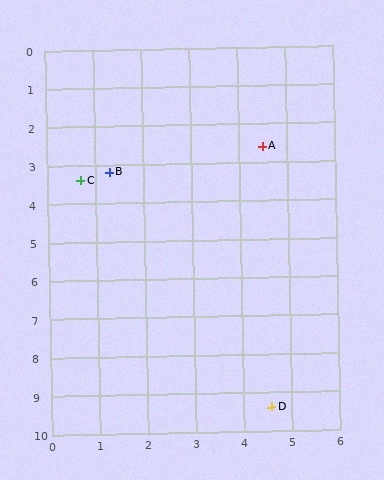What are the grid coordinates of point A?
Point A is at approximately (4.5, 2.6).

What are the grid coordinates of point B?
Point B is at approximately (1.3, 3.2).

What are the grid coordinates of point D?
Point D is at approximately (4.6, 9.4).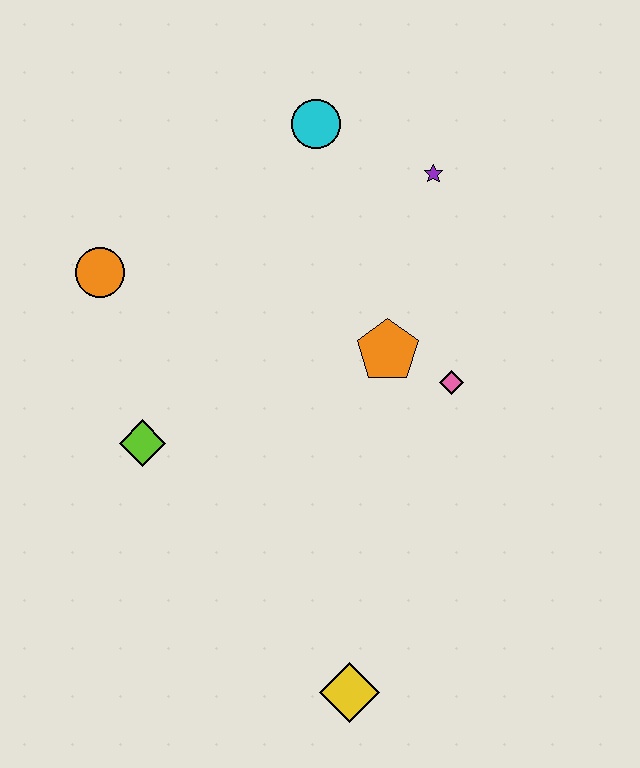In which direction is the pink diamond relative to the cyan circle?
The pink diamond is below the cyan circle.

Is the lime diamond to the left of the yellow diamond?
Yes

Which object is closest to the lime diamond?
The orange circle is closest to the lime diamond.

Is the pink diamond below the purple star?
Yes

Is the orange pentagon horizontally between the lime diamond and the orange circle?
No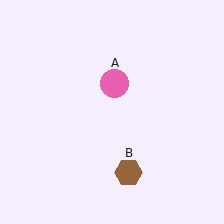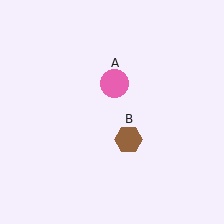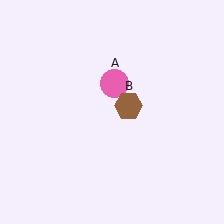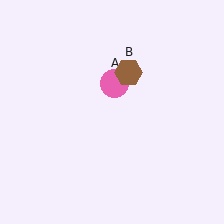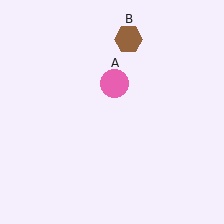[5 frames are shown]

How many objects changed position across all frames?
1 object changed position: brown hexagon (object B).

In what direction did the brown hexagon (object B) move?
The brown hexagon (object B) moved up.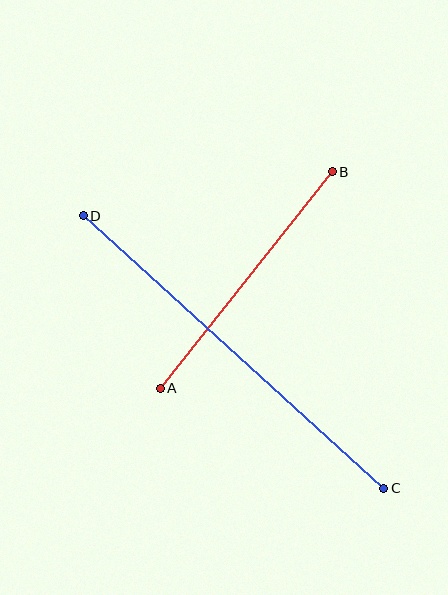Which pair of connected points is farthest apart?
Points C and D are farthest apart.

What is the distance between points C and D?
The distance is approximately 406 pixels.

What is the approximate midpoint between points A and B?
The midpoint is at approximately (246, 280) pixels.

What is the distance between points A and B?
The distance is approximately 276 pixels.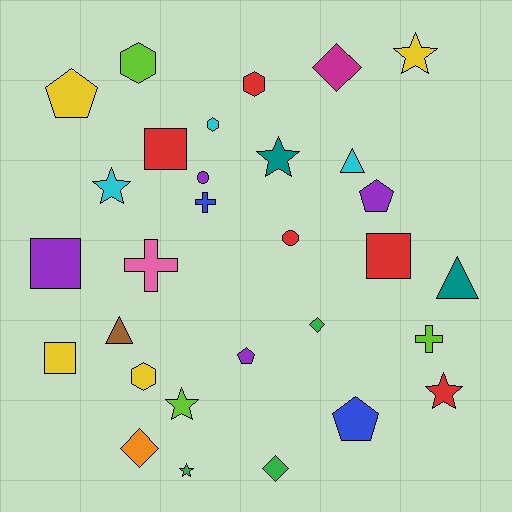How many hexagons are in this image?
There are 4 hexagons.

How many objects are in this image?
There are 30 objects.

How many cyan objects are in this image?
There are 3 cyan objects.